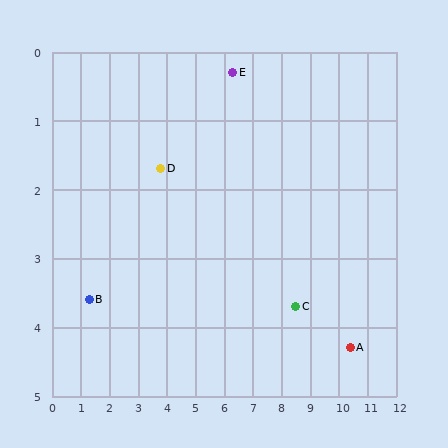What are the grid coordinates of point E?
Point E is at approximately (6.3, 0.3).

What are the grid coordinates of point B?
Point B is at approximately (1.3, 3.6).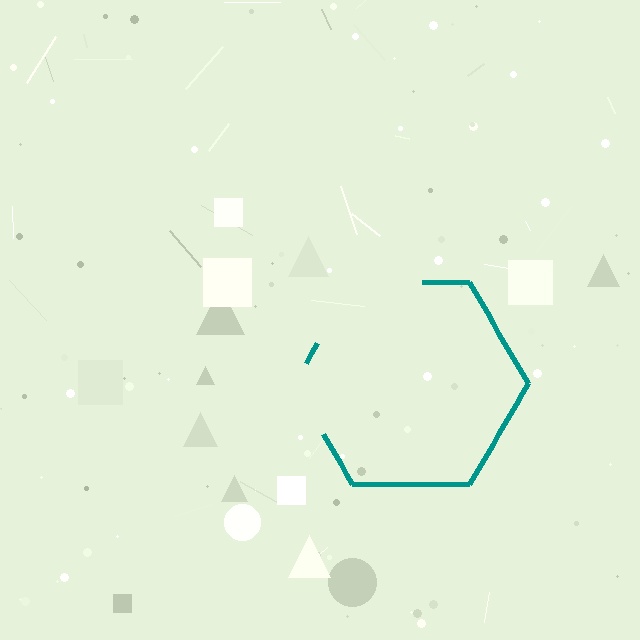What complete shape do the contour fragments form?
The contour fragments form a hexagon.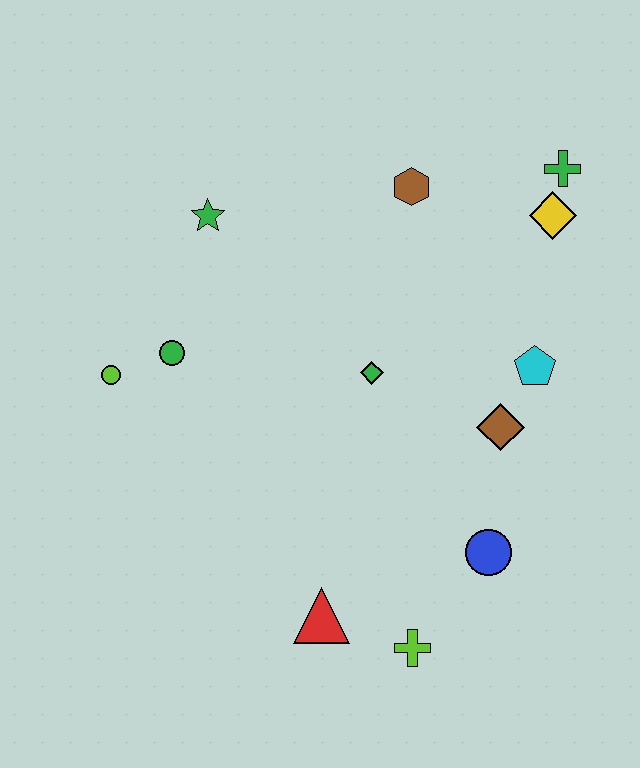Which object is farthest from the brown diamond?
The lime circle is farthest from the brown diamond.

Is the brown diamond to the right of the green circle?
Yes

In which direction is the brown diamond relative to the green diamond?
The brown diamond is to the right of the green diamond.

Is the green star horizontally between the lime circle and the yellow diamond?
Yes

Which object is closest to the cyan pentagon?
The brown diamond is closest to the cyan pentagon.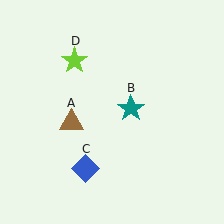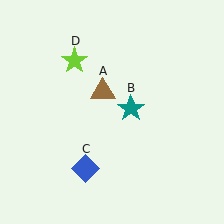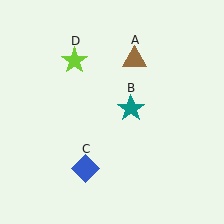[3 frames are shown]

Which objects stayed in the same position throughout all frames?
Teal star (object B) and blue diamond (object C) and lime star (object D) remained stationary.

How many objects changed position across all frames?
1 object changed position: brown triangle (object A).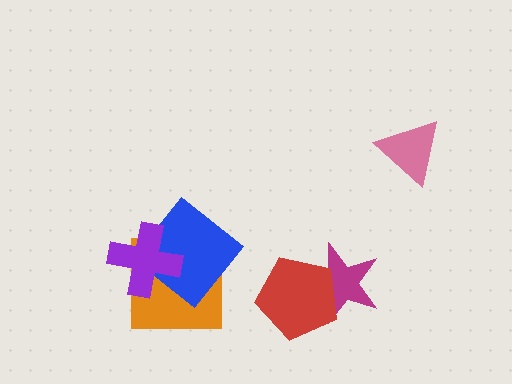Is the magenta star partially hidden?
Yes, it is partially covered by another shape.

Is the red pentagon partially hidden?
No, no other shape covers it.